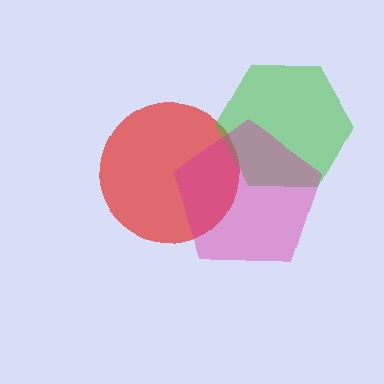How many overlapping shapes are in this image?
There are 3 overlapping shapes in the image.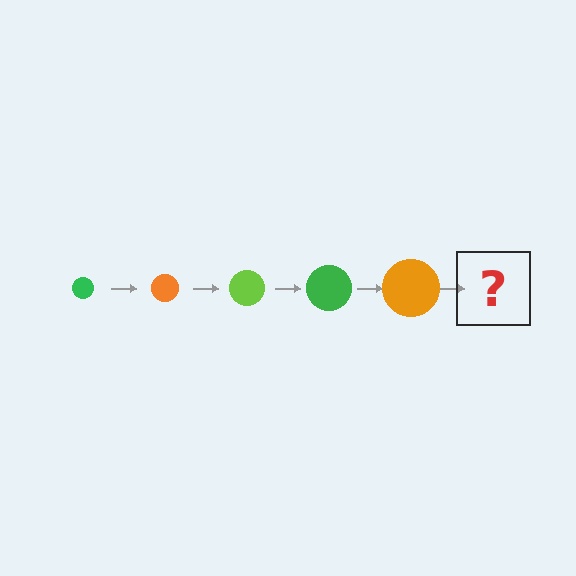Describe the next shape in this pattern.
It should be a lime circle, larger than the previous one.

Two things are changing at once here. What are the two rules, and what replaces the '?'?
The two rules are that the circle grows larger each step and the color cycles through green, orange, and lime. The '?' should be a lime circle, larger than the previous one.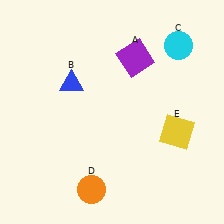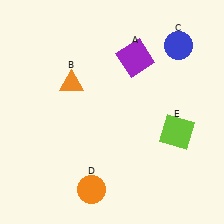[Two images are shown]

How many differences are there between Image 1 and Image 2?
There are 3 differences between the two images.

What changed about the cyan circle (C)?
In Image 1, C is cyan. In Image 2, it changed to blue.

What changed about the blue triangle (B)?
In Image 1, B is blue. In Image 2, it changed to orange.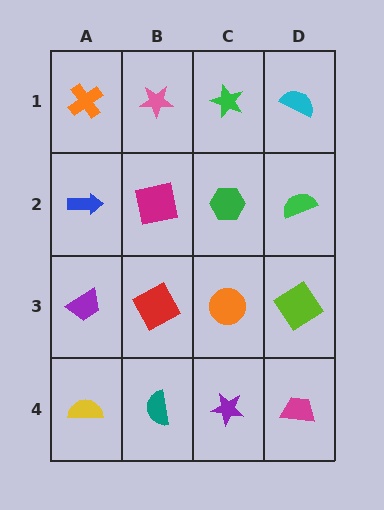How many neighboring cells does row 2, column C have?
4.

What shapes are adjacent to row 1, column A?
A blue arrow (row 2, column A), a pink star (row 1, column B).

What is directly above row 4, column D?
A lime diamond.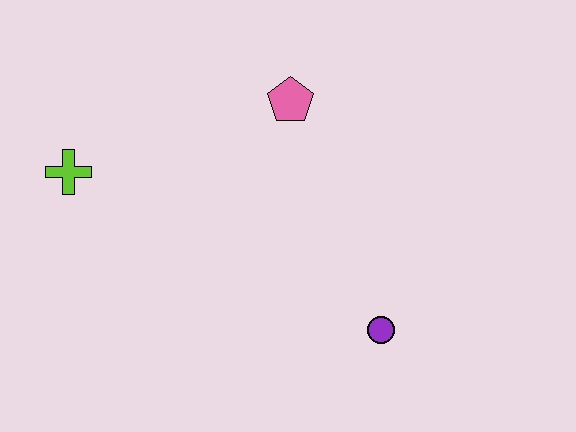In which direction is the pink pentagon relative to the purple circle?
The pink pentagon is above the purple circle.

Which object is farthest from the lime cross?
The purple circle is farthest from the lime cross.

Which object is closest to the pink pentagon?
The lime cross is closest to the pink pentagon.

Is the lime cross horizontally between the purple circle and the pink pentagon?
No